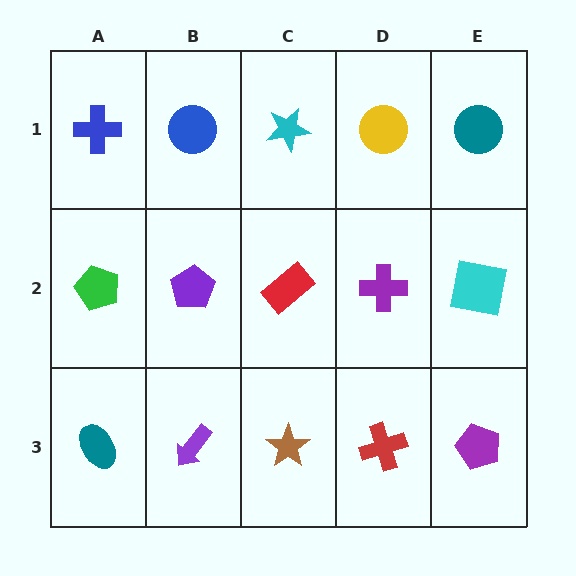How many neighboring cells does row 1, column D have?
3.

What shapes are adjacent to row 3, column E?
A cyan square (row 2, column E), a red cross (row 3, column D).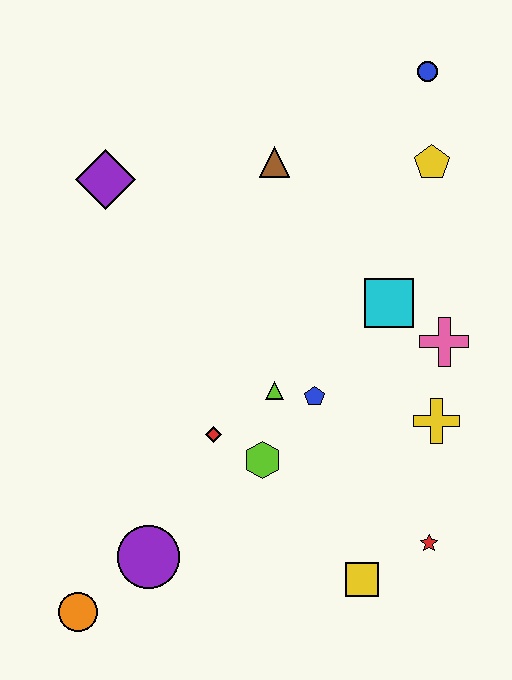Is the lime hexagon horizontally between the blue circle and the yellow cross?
No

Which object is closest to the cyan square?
The pink cross is closest to the cyan square.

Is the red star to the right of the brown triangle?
Yes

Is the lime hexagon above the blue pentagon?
No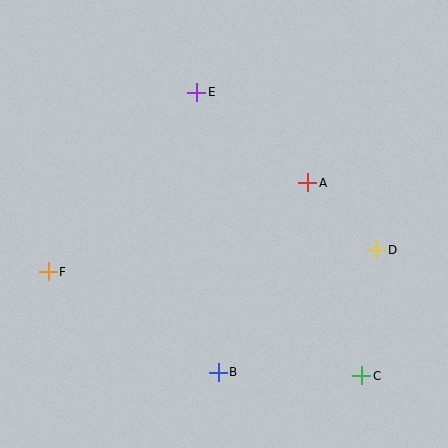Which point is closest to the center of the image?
Point A at (308, 183) is closest to the center.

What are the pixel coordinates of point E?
Point E is at (197, 92).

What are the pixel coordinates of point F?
Point F is at (48, 272).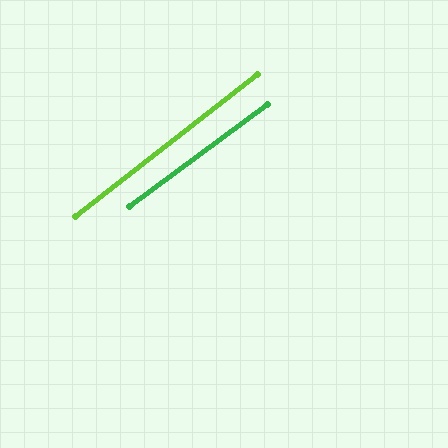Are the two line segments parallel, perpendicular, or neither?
Parallel — their directions differ by only 1.4°.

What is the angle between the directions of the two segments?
Approximately 1 degree.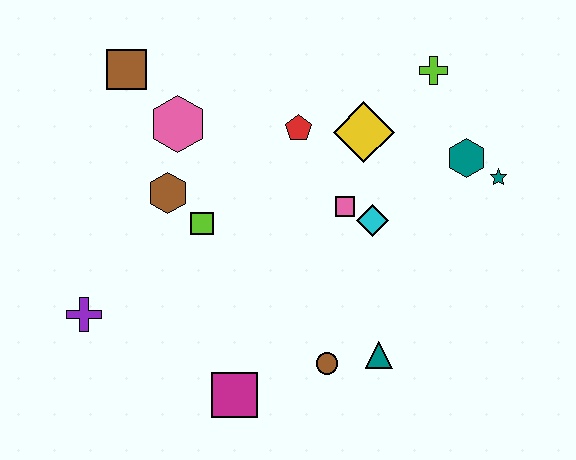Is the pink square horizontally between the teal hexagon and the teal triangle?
No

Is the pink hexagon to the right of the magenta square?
No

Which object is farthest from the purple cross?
The teal star is farthest from the purple cross.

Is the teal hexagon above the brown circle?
Yes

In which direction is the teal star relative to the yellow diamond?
The teal star is to the right of the yellow diamond.